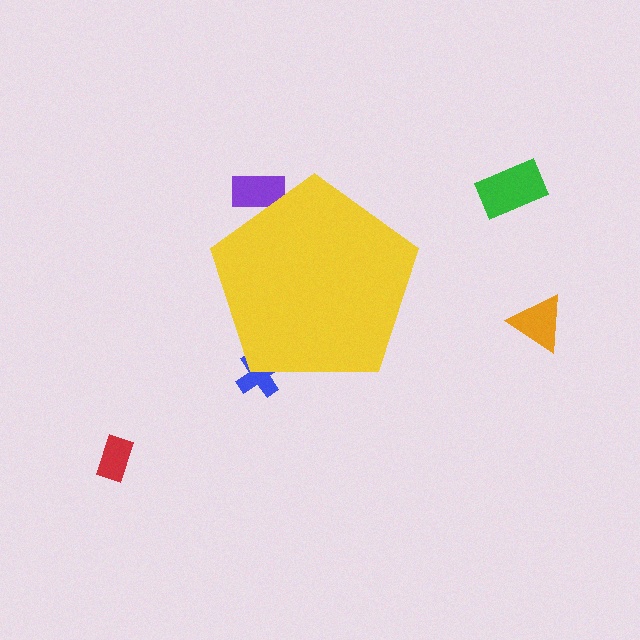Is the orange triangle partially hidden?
No, the orange triangle is fully visible.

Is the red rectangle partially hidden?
No, the red rectangle is fully visible.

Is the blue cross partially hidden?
Yes, the blue cross is partially hidden behind the yellow pentagon.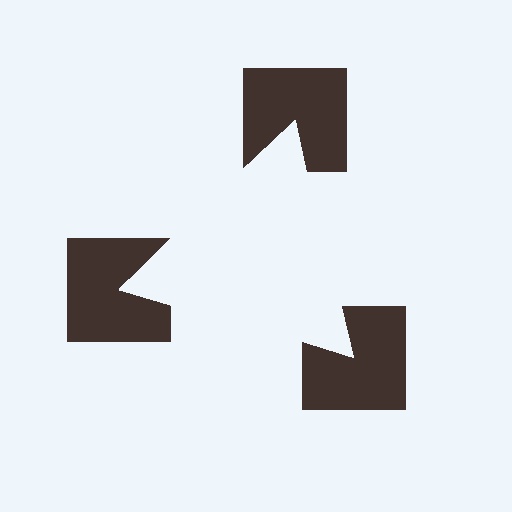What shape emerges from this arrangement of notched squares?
An illusory triangle — its edges are inferred from the aligned wedge cuts in the notched squares, not physically drawn.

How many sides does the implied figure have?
3 sides.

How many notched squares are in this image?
There are 3 — one at each vertex of the illusory triangle.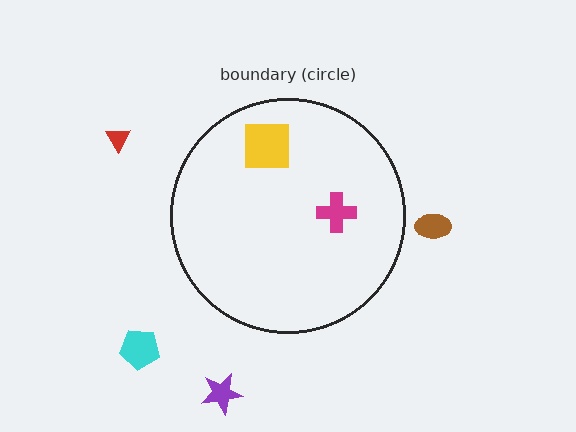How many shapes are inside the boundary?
2 inside, 4 outside.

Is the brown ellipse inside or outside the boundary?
Outside.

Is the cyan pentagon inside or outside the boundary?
Outside.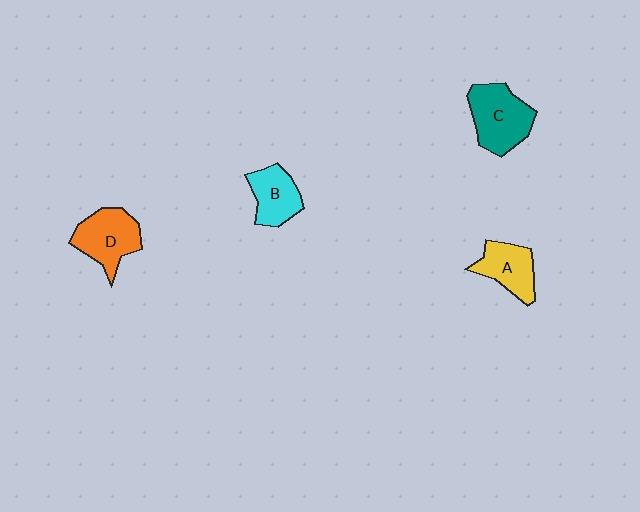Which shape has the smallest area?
Shape B (cyan).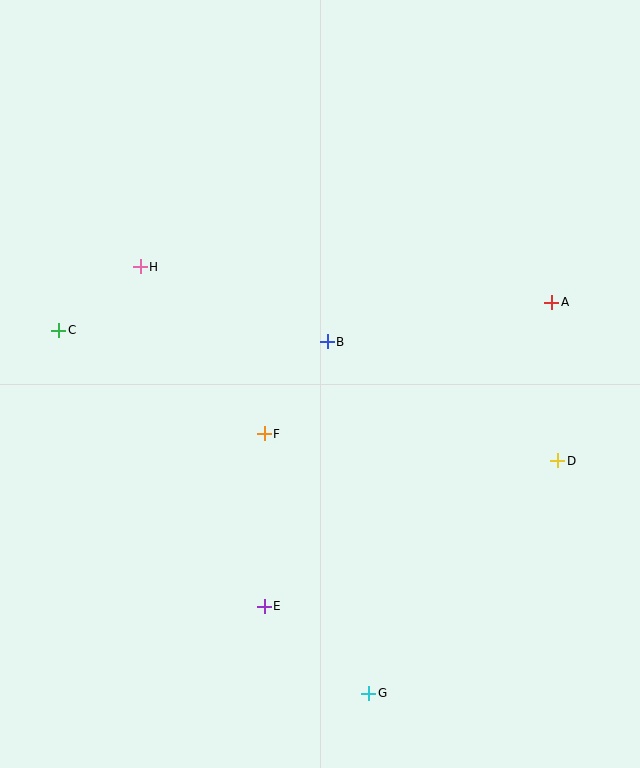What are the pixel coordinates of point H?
Point H is at (140, 267).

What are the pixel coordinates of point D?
Point D is at (558, 461).